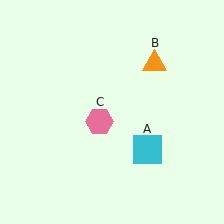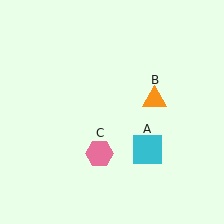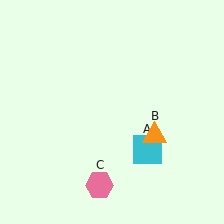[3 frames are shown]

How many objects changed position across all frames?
2 objects changed position: orange triangle (object B), pink hexagon (object C).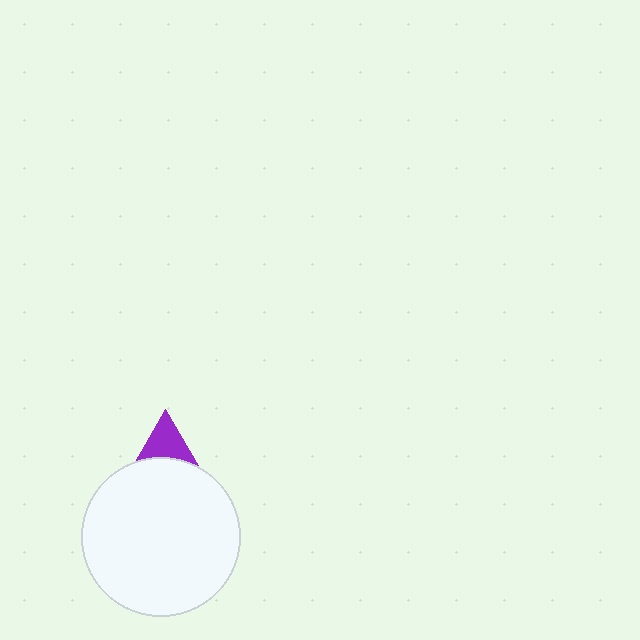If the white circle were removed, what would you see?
You would see the complete purple triangle.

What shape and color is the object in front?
The object in front is a white circle.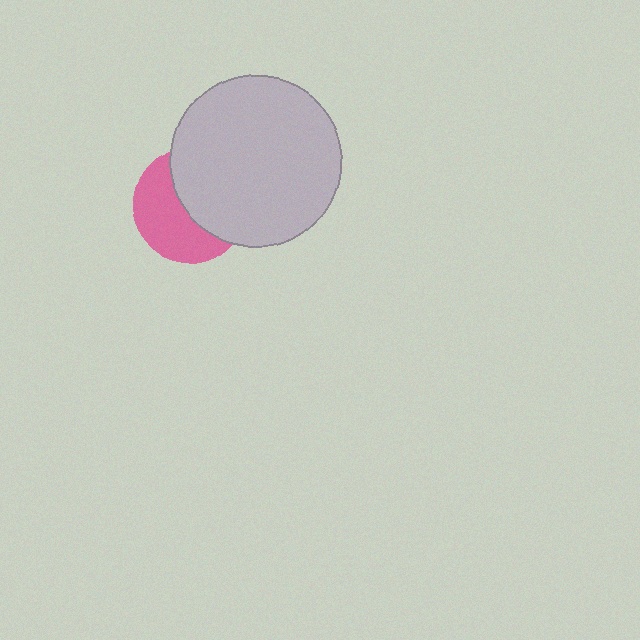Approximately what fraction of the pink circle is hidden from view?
Roughly 51% of the pink circle is hidden behind the light gray circle.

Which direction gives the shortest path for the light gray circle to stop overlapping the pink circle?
Moving right gives the shortest separation.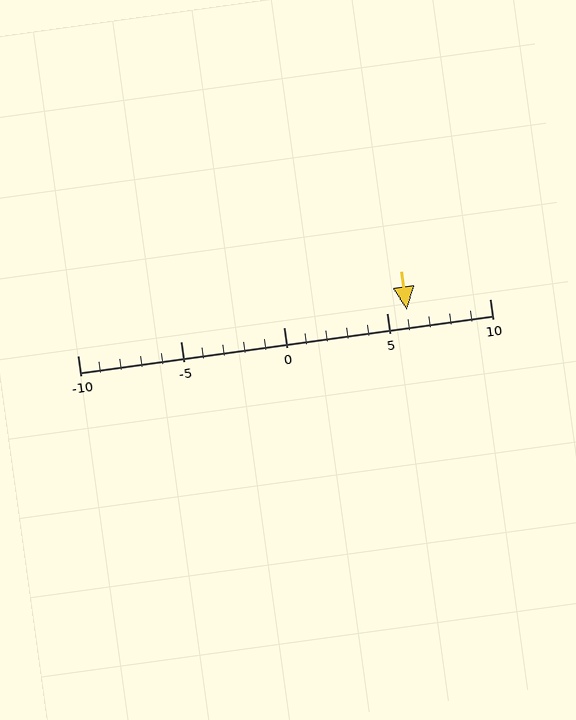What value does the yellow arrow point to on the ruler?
The yellow arrow points to approximately 6.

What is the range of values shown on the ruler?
The ruler shows values from -10 to 10.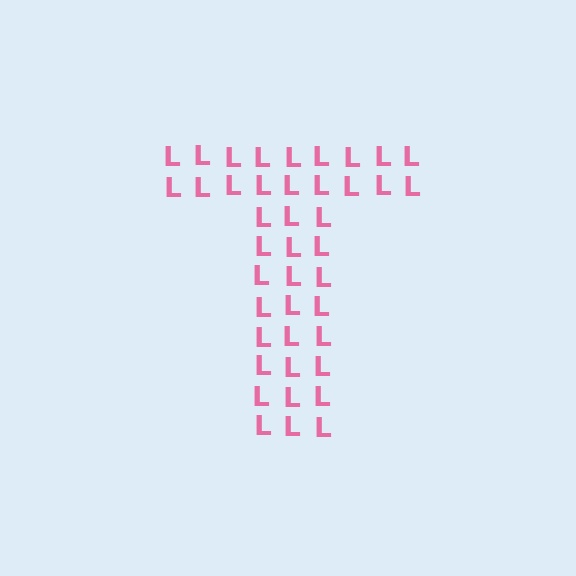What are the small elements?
The small elements are letter L's.